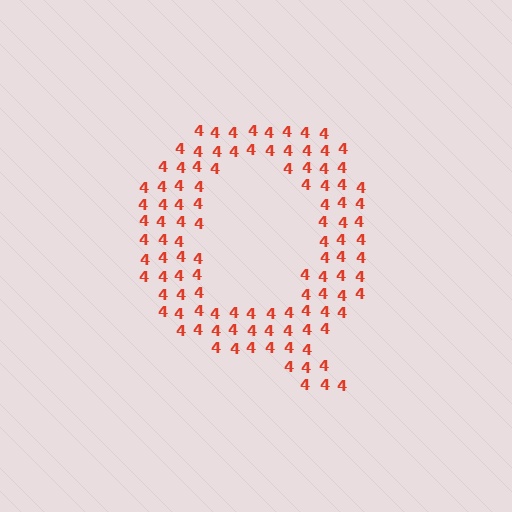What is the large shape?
The large shape is the letter Q.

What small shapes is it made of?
It is made of small digit 4's.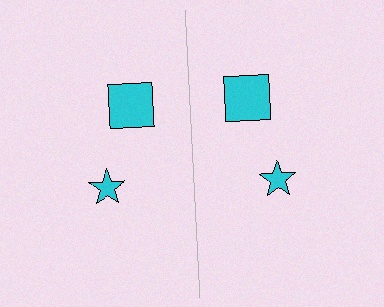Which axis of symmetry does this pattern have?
The pattern has a vertical axis of symmetry running through the center of the image.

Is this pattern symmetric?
Yes, this pattern has bilateral (reflection) symmetry.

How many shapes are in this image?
There are 4 shapes in this image.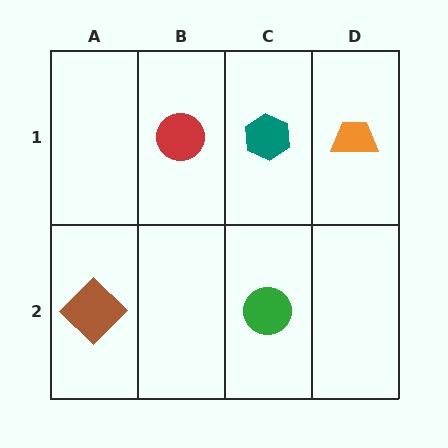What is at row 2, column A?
A brown diamond.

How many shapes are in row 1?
3 shapes.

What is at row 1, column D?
An orange trapezoid.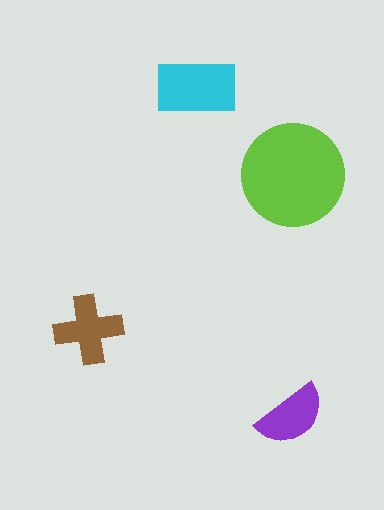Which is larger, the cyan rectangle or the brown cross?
The cyan rectangle.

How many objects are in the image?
There are 4 objects in the image.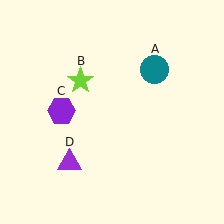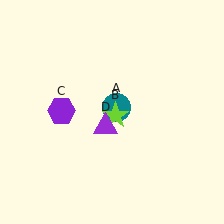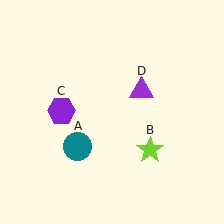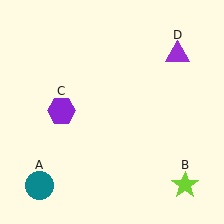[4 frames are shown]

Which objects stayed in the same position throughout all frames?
Purple hexagon (object C) remained stationary.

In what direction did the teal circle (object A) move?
The teal circle (object A) moved down and to the left.